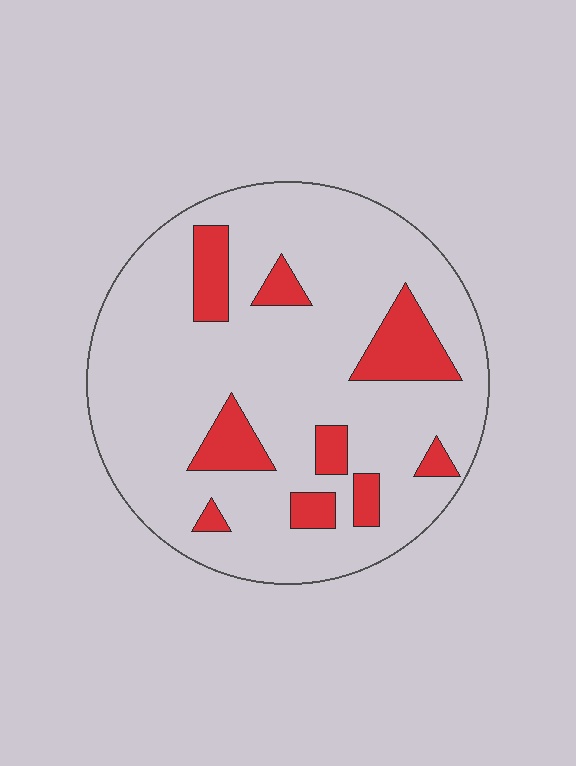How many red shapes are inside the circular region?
9.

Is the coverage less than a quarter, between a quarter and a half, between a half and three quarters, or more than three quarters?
Less than a quarter.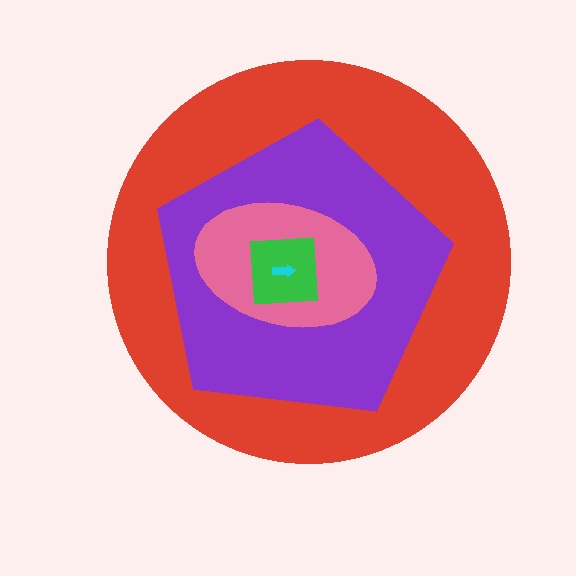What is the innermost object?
The cyan arrow.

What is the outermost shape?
The red circle.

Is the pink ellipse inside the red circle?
Yes.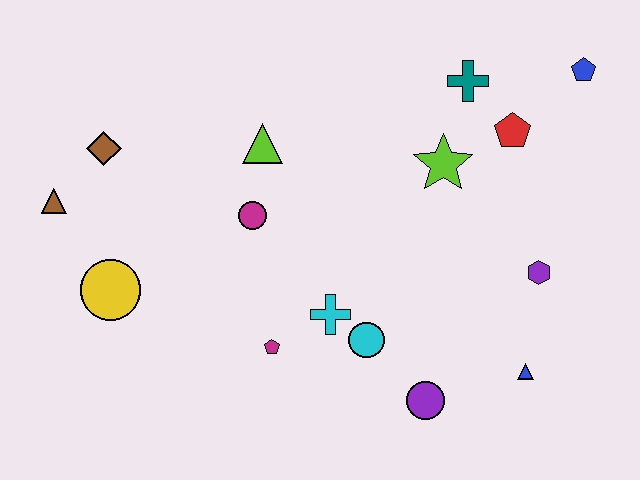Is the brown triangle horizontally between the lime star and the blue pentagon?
No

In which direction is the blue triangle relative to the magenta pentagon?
The blue triangle is to the right of the magenta pentagon.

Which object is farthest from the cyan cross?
The blue pentagon is farthest from the cyan cross.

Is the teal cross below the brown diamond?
No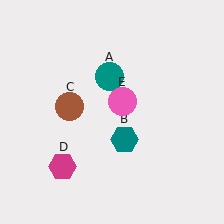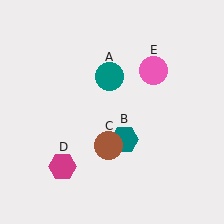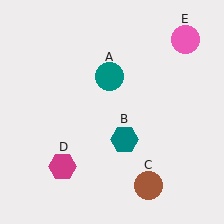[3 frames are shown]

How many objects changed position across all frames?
2 objects changed position: brown circle (object C), pink circle (object E).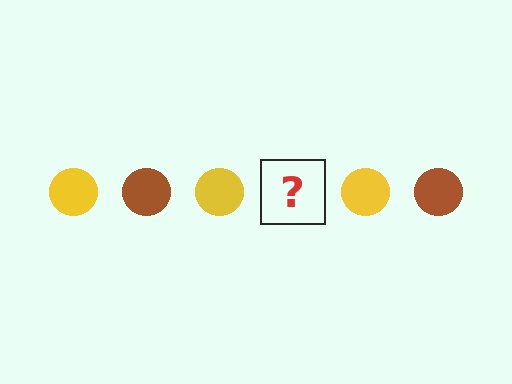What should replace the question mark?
The question mark should be replaced with a brown circle.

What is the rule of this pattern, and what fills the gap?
The rule is that the pattern cycles through yellow, brown circles. The gap should be filled with a brown circle.